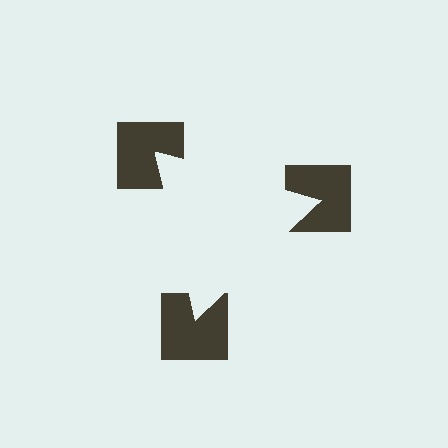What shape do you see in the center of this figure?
An illusory triangle — its edges are inferred from the aligned wedge cuts in the notched squares, not physically drawn.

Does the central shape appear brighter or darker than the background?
It typically appears slightly brighter than the background, even though no actual brightness change is drawn.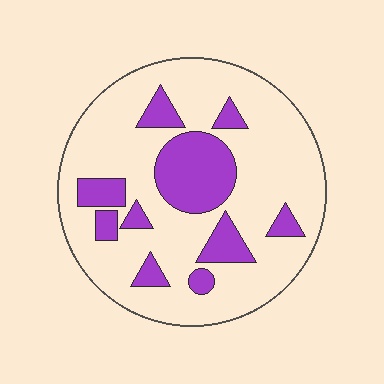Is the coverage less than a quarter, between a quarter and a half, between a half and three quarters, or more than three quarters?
Less than a quarter.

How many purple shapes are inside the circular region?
10.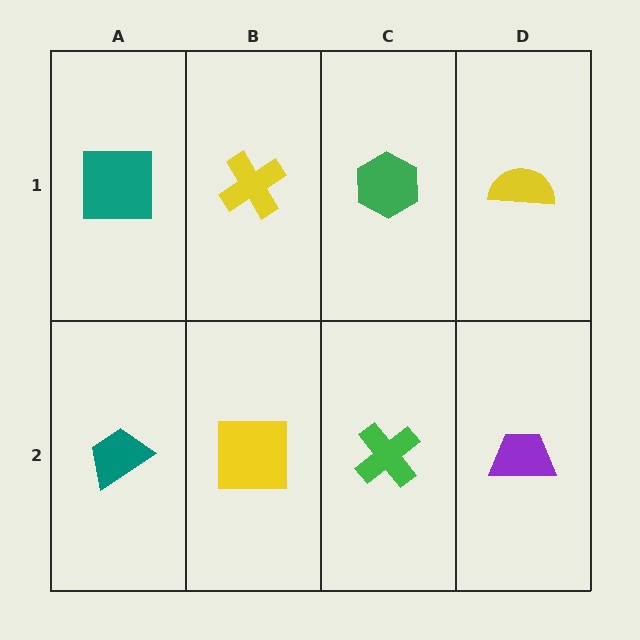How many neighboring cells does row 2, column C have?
3.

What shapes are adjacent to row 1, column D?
A purple trapezoid (row 2, column D), a green hexagon (row 1, column C).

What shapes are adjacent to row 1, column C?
A green cross (row 2, column C), a yellow cross (row 1, column B), a yellow semicircle (row 1, column D).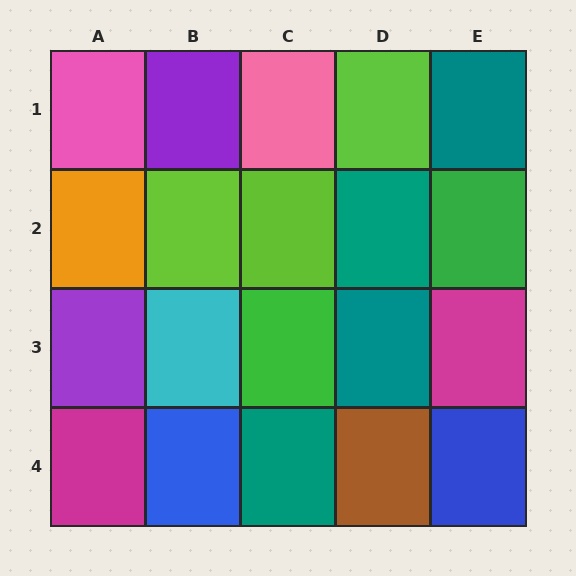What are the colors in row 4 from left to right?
Magenta, blue, teal, brown, blue.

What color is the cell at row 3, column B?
Cyan.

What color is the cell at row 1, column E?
Teal.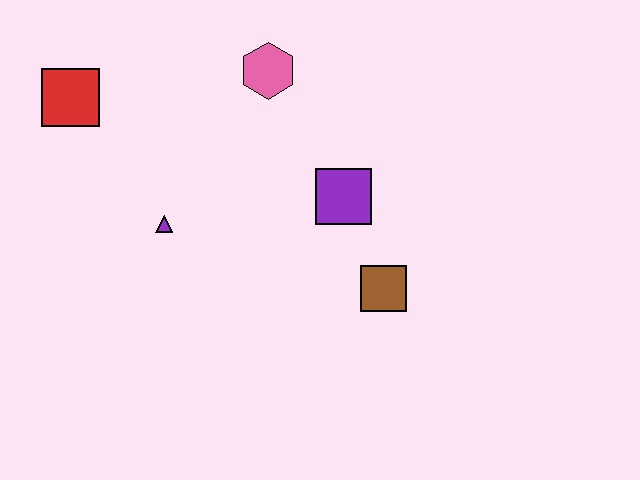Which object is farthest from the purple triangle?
The brown square is farthest from the purple triangle.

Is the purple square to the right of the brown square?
No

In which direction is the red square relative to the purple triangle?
The red square is above the purple triangle.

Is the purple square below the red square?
Yes